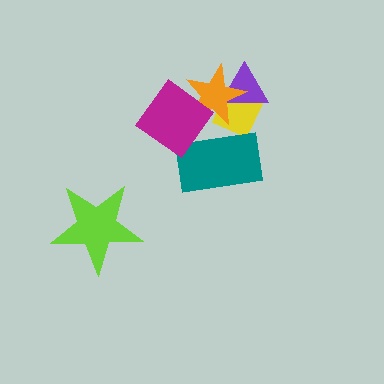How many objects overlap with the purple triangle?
2 objects overlap with the purple triangle.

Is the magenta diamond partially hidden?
No, no other shape covers it.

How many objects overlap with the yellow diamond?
3 objects overlap with the yellow diamond.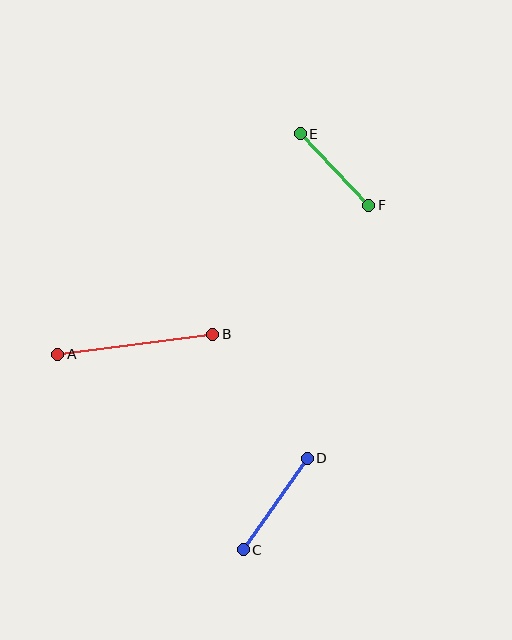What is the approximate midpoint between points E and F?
The midpoint is at approximately (334, 169) pixels.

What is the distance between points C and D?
The distance is approximately 112 pixels.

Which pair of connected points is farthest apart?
Points A and B are farthest apart.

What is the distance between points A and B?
The distance is approximately 156 pixels.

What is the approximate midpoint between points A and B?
The midpoint is at approximately (135, 344) pixels.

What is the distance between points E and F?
The distance is approximately 99 pixels.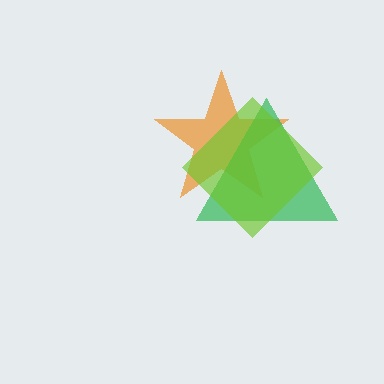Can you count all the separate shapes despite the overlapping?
Yes, there are 3 separate shapes.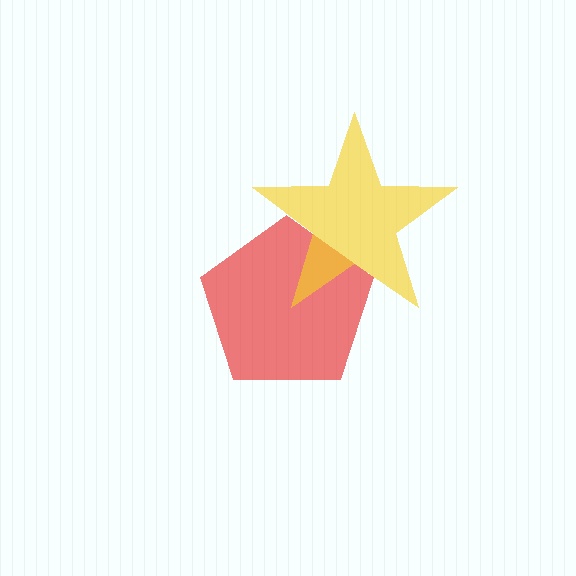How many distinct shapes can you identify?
There are 2 distinct shapes: a red pentagon, a yellow star.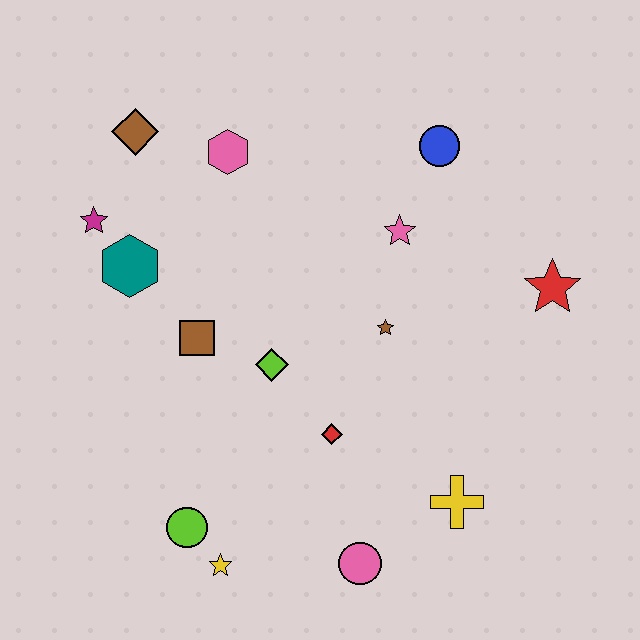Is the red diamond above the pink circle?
Yes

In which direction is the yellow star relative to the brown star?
The yellow star is below the brown star.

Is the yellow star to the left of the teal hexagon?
No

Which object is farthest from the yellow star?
The blue circle is farthest from the yellow star.